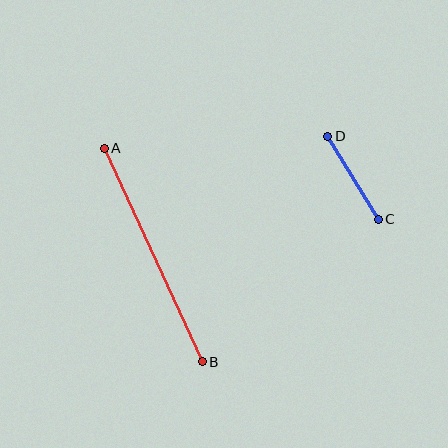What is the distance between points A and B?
The distance is approximately 235 pixels.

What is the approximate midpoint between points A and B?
The midpoint is at approximately (153, 255) pixels.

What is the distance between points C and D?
The distance is approximately 98 pixels.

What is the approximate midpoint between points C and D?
The midpoint is at approximately (353, 178) pixels.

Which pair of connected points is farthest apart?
Points A and B are farthest apart.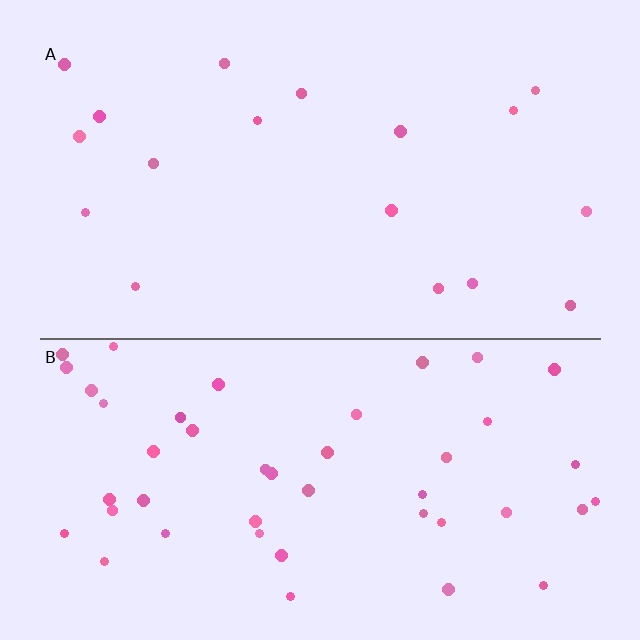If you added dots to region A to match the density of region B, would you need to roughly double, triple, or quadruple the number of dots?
Approximately triple.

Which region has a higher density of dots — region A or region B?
B (the bottom).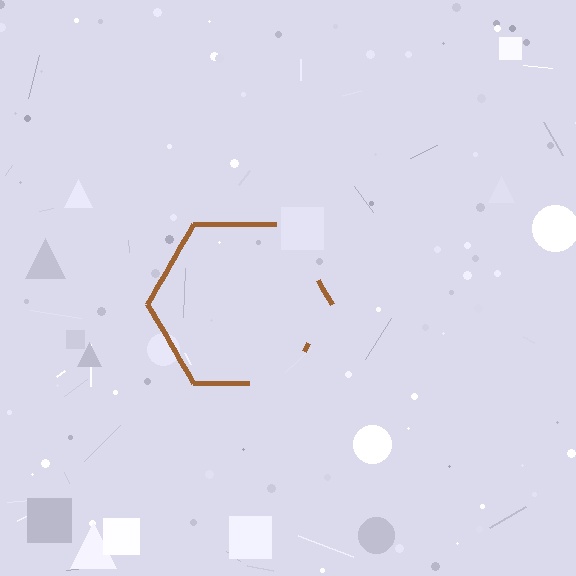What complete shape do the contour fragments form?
The contour fragments form a hexagon.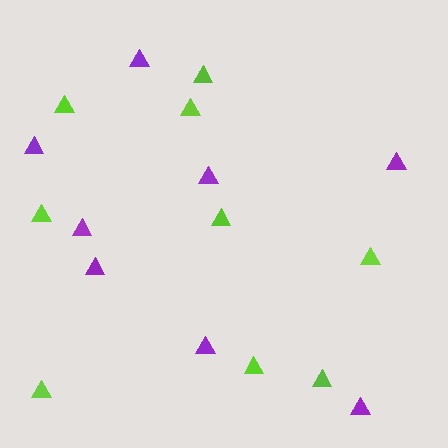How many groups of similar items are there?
There are 2 groups: one group of purple triangles (8) and one group of lime triangles (9).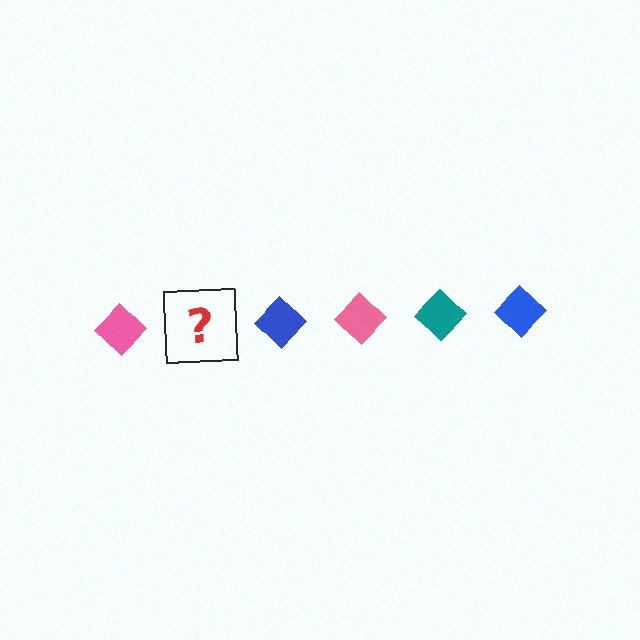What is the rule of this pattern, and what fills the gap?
The rule is that the pattern cycles through pink, teal, blue diamonds. The gap should be filled with a teal diamond.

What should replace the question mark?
The question mark should be replaced with a teal diamond.